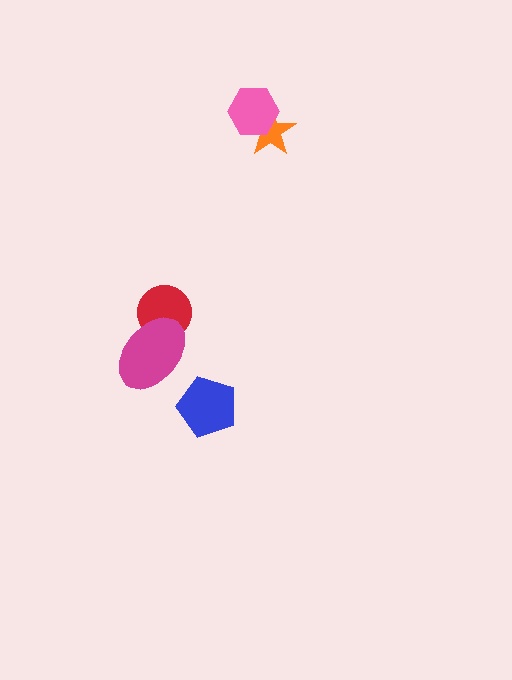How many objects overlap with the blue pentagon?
0 objects overlap with the blue pentagon.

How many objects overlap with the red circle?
1 object overlaps with the red circle.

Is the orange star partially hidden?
Yes, it is partially covered by another shape.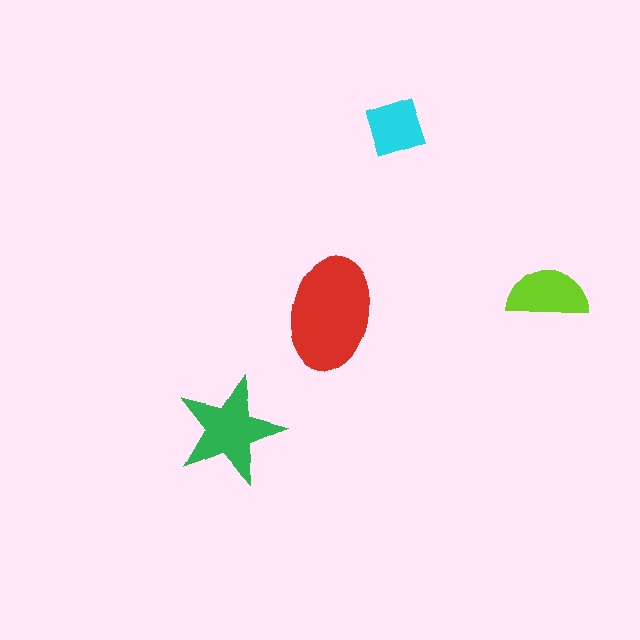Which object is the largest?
The red ellipse.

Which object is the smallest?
The cyan diamond.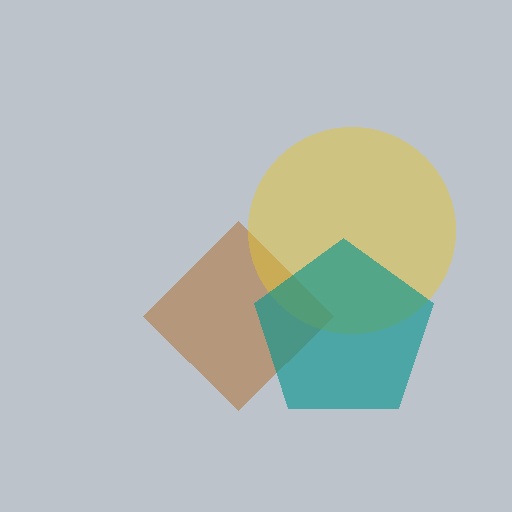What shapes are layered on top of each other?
The layered shapes are: a brown diamond, a yellow circle, a teal pentagon.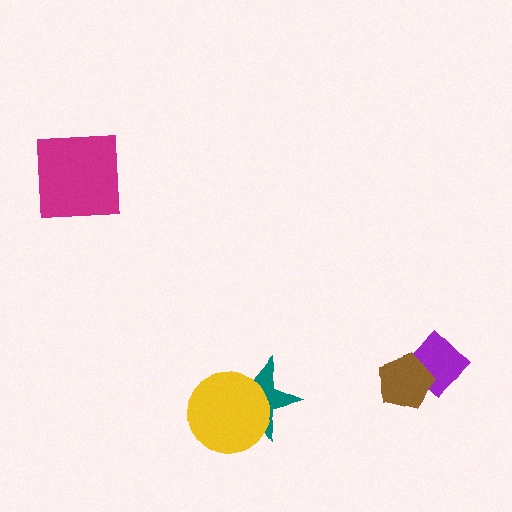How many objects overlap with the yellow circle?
1 object overlaps with the yellow circle.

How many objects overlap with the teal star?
1 object overlaps with the teal star.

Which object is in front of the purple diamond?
The brown pentagon is in front of the purple diamond.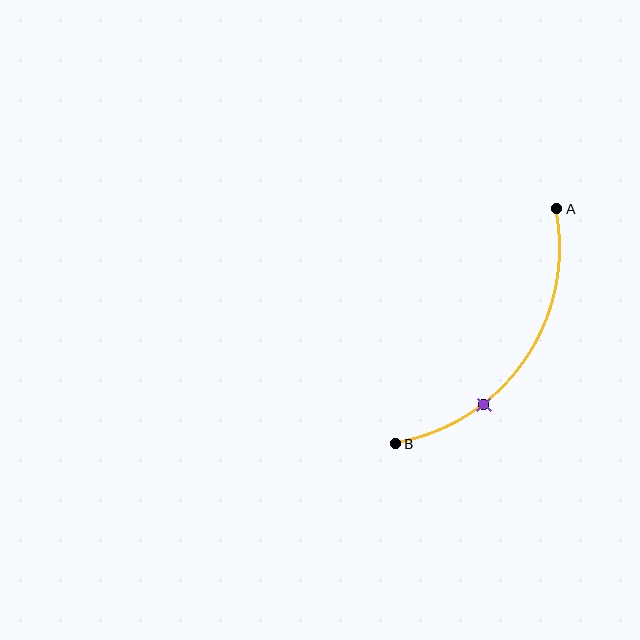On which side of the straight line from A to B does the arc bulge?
The arc bulges below and to the right of the straight line connecting A and B.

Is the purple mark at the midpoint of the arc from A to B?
No. The purple mark lies on the arc but is closer to endpoint B. The arc midpoint would be at the point on the curve equidistant along the arc from both A and B.